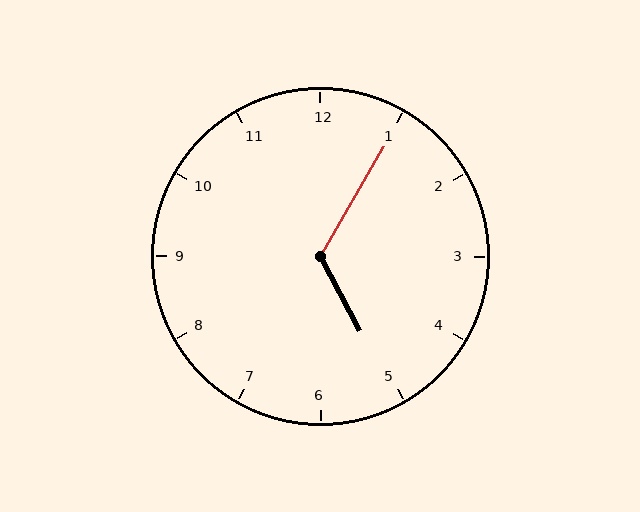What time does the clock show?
5:05.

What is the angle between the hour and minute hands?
Approximately 122 degrees.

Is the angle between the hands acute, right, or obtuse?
It is obtuse.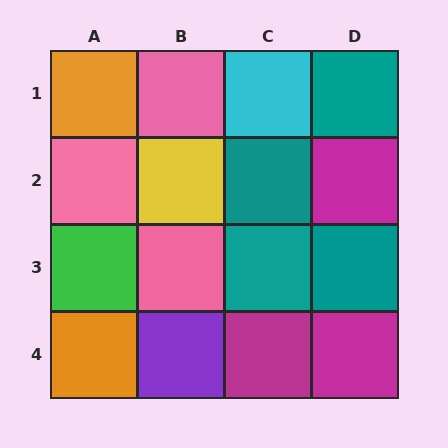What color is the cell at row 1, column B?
Pink.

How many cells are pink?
3 cells are pink.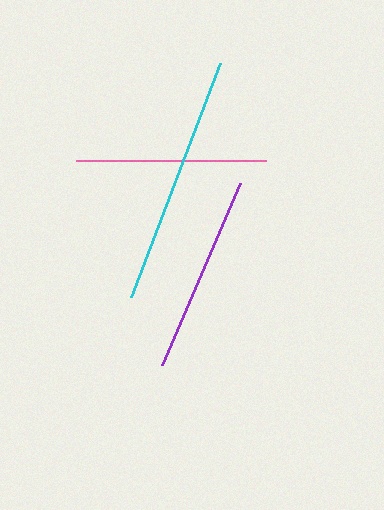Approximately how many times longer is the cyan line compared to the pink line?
The cyan line is approximately 1.3 times the length of the pink line.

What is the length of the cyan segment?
The cyan segment is approximately 251 pixels long.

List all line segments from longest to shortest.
From longest to shortest: cyan, purple, pink.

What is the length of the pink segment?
The pink segment is approximately 190 pixels long.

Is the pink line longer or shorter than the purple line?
The purple line is longer than the pink line.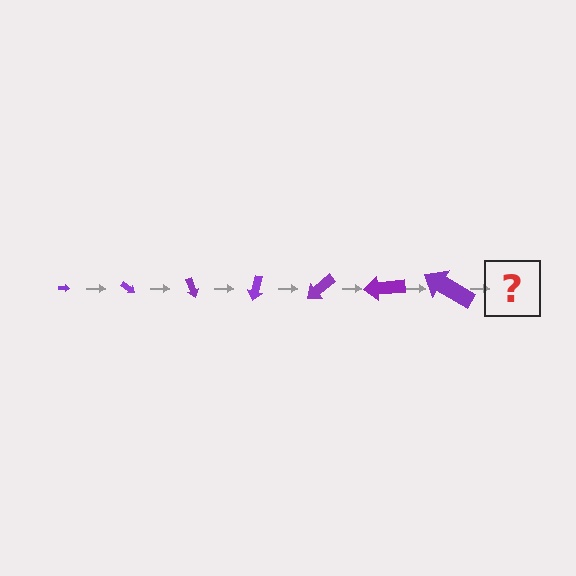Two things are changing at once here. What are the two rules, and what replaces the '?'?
The two rules are that the arrow grows larger each step and it rotates 35 degrees each step. The '?' should be an arrow, larger than the previous one and rotated 245 degrees from the start.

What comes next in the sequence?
The next element should be an arrow, larger than the previous one and rotated 245 degrees from the start.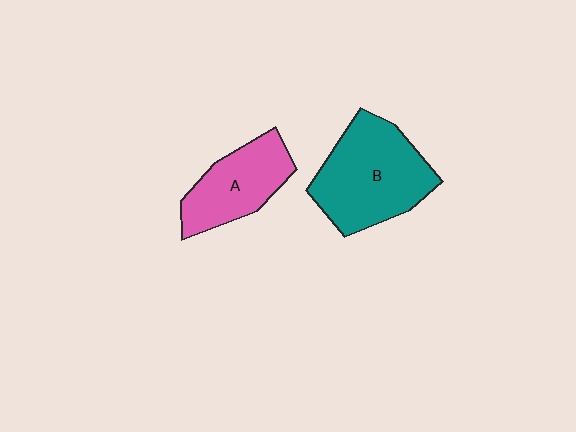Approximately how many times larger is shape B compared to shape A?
Approximately 1.5 times.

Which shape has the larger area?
Shape B (teal).